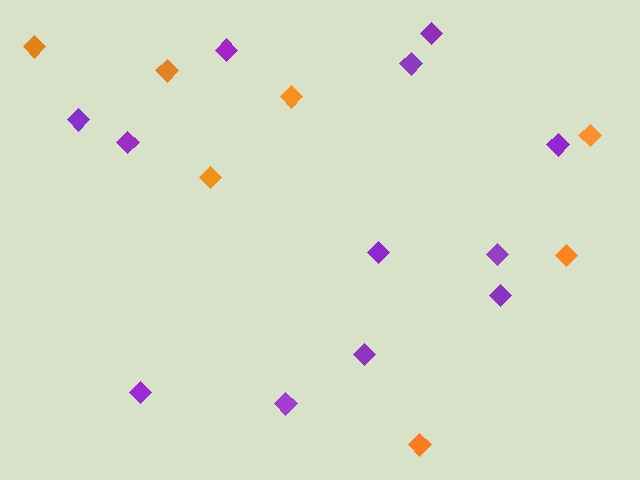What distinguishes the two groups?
There are 2 groups: one group of orange diamonds (7) and one group of purple diamonds (12).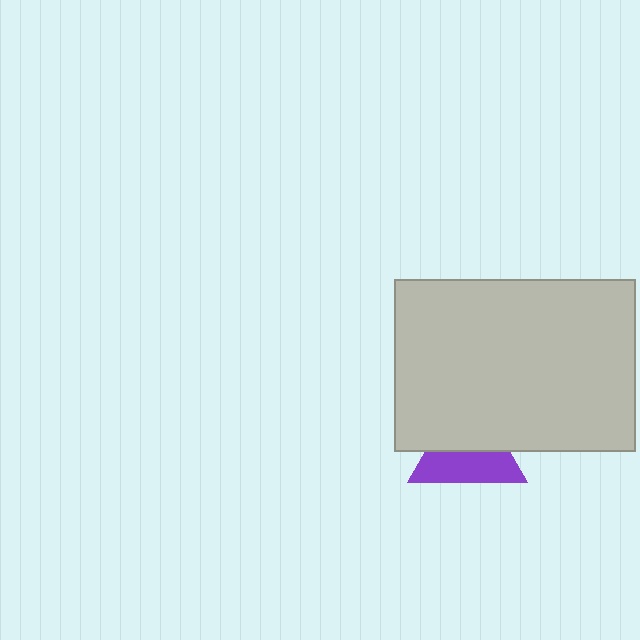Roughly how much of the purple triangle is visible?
About half of it is visible (roughly 51%).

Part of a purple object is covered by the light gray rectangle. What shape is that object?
It is a triangle.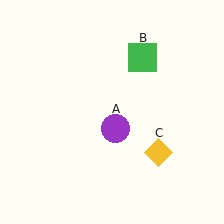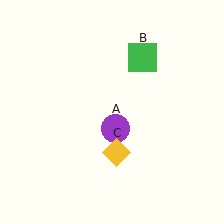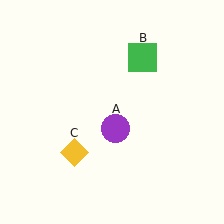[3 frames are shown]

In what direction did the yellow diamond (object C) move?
The yellow diamond (object C) moved left.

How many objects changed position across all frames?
1 object changed position: yellow diamond (object C).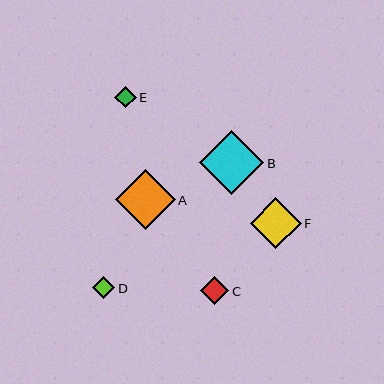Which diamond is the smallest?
Diamond E is the smallest with a size of approximately 21 pixels.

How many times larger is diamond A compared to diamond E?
Diamond A is approximately 2.8 times the size of diamond E.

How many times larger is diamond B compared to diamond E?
Diamond B is approximately 3.0 times the size of diamond E.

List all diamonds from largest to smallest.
From largest to smallest: B, A, F, C, D, E.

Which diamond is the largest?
Diamond B is the largest with a size of approximately 64 pixels.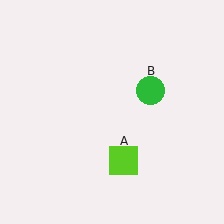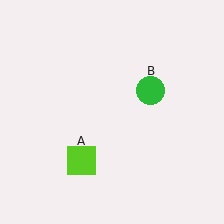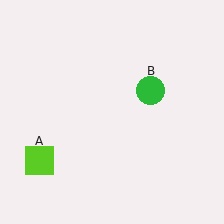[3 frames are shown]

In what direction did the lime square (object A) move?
The lime square (object A) moved left.